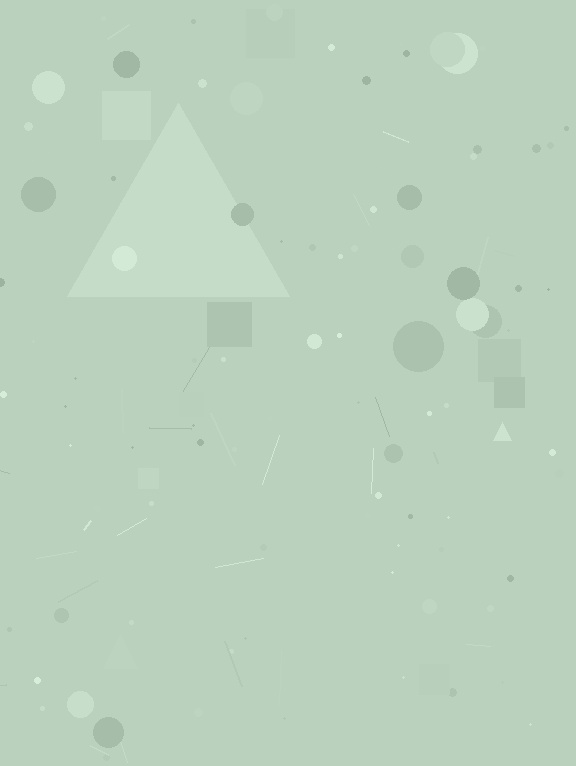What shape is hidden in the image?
A triangle is hidden in the image.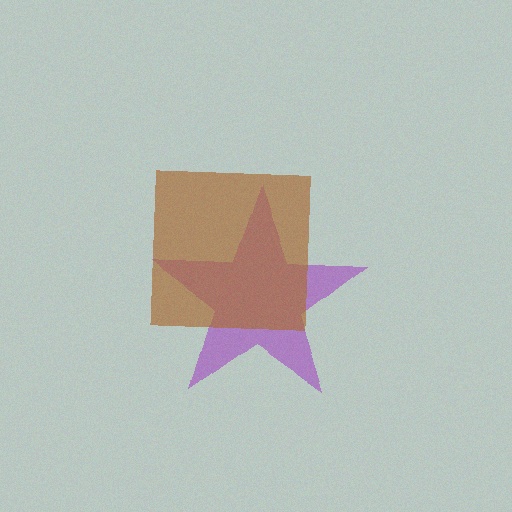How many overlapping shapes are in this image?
There are 2 overlapping shapes in the image.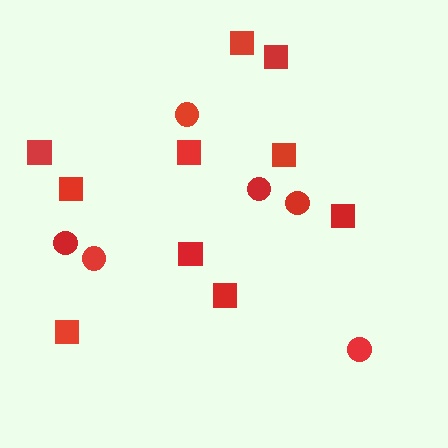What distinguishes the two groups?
There are 2 groups: one group of squares (10) and one group of circles (6).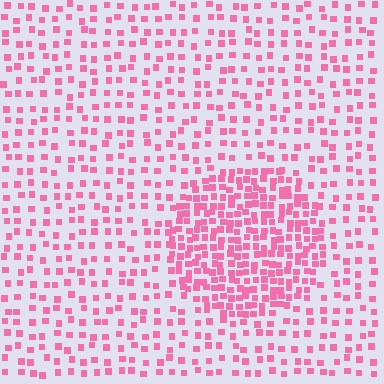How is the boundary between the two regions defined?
The boundary is defined by a change in element density (approximately 2.3x ratio). All elements are the same color, size, and shape.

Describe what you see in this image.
The image contains small pink elements arranged at two different densities. A circle-shaped region is visible where the elements are more densely packed than the surrounding area.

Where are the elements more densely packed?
The elements are more densely packed inside the circle boundary.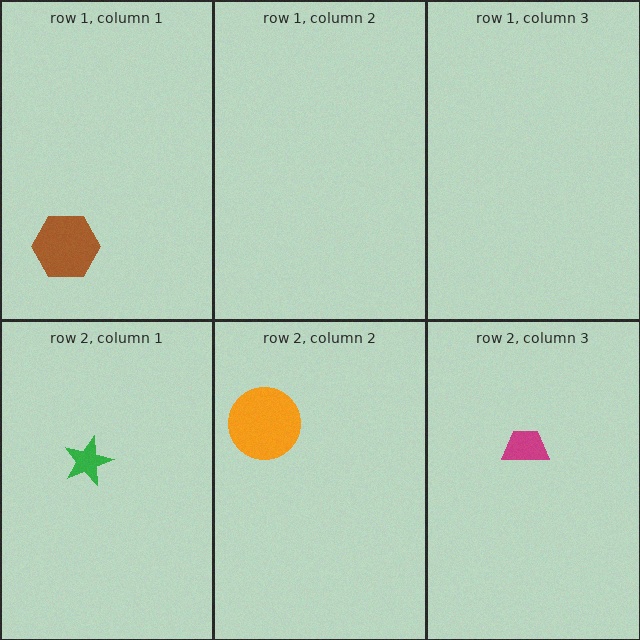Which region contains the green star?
The row 2, column 1 region.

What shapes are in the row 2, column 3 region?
The magenta trapezoid.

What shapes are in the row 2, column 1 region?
The green star.